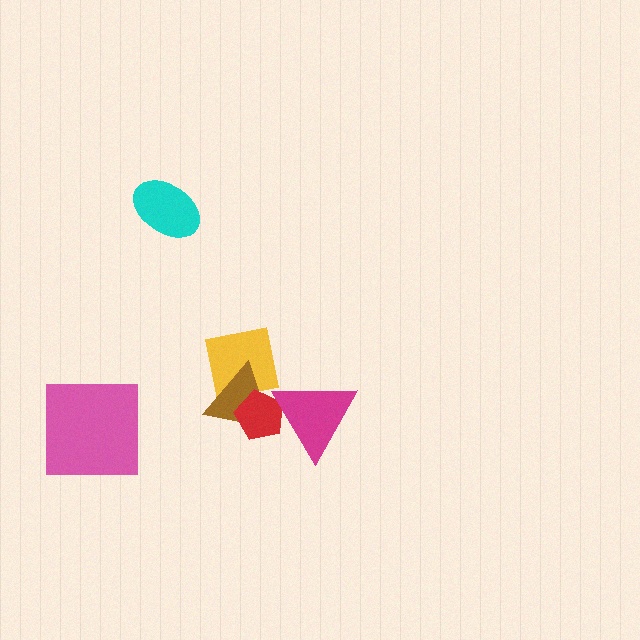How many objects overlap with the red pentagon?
3 objects overlap with the red pentagon.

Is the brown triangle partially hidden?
Yes, it is partially covered by another shape.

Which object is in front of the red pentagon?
The magenta triangle is in front of the red pentagon.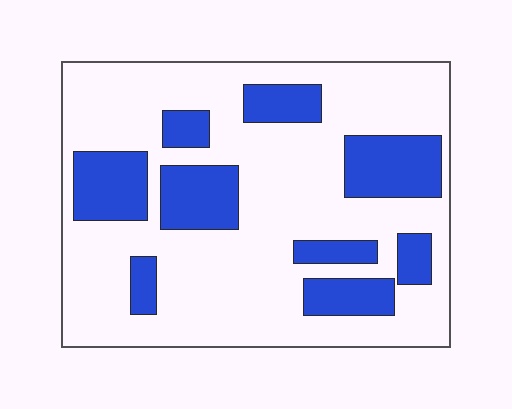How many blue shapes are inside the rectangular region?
9.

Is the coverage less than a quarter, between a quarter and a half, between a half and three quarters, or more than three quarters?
Between a quarter and a half.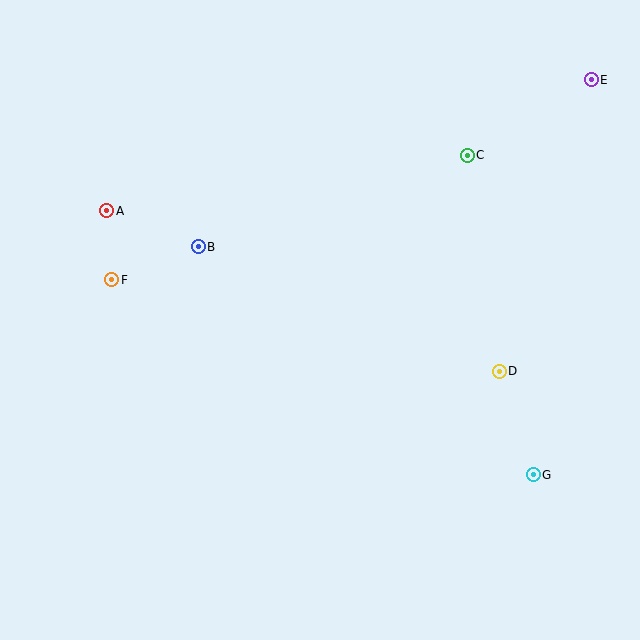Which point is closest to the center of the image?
Point B at (198, 247) is closest to the center.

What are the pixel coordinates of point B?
Point B is at (198, 247).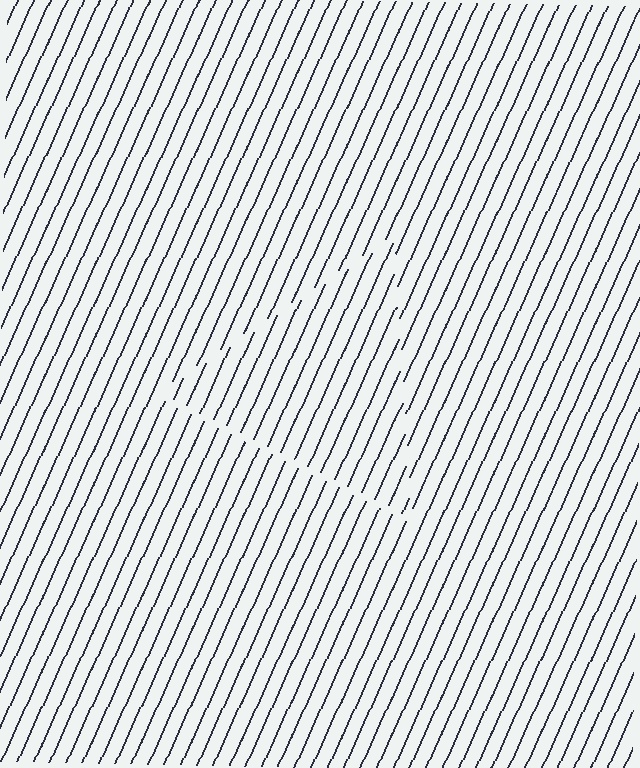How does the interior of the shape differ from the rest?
The interior of the shape contains the same grating, shifted by half a period — the contour is defined by the phase discontinuity where line-ends from the inner and outer gratings abut.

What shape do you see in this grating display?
An illusory triangle. The interior of the shape contains the same grating, shifted by half a period — the contour is defined by the phase discontinuity where line-ends from the inner and outer gratings abut.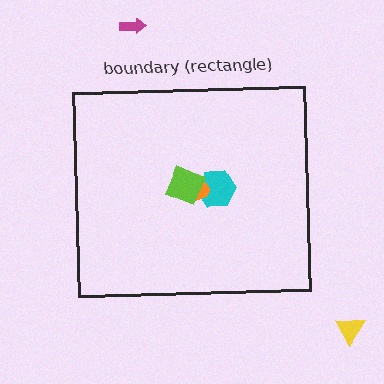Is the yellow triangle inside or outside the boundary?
Outside.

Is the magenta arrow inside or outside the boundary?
Outside.